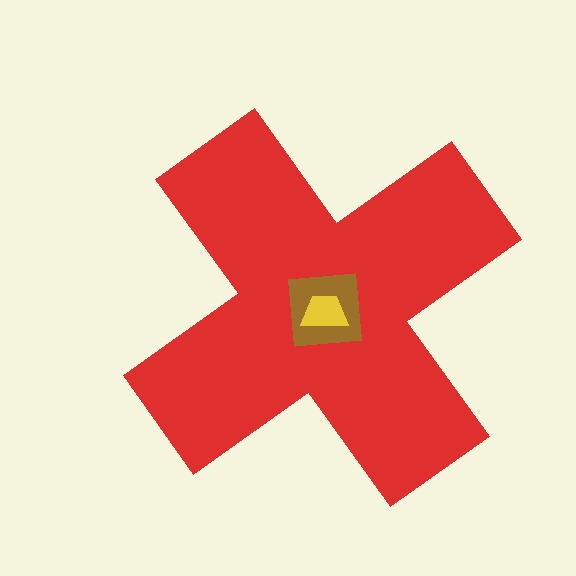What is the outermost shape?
The red cross.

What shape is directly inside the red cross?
The brown square.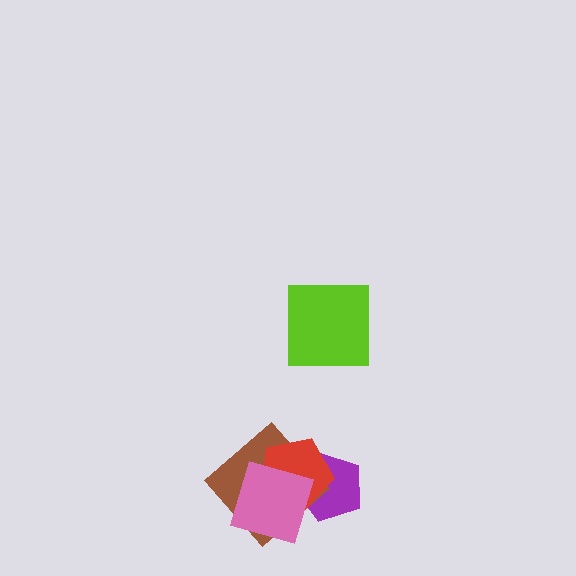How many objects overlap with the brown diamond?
3 objects overlap with the brown diamond.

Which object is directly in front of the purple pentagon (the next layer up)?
The brown diamond is directly in front of the purple pentagon.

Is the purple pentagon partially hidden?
Yes, it is partially covered by another shape.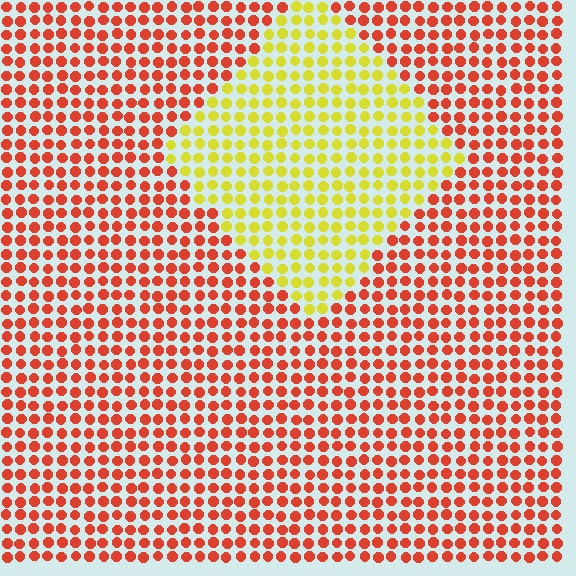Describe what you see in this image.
The image is filled with small red elements in a uniform arrangement. A diamond-shaped region is visible where the elements are tinted to a slightly different hue, forming a subtle color boundary.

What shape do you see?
I see a diamond.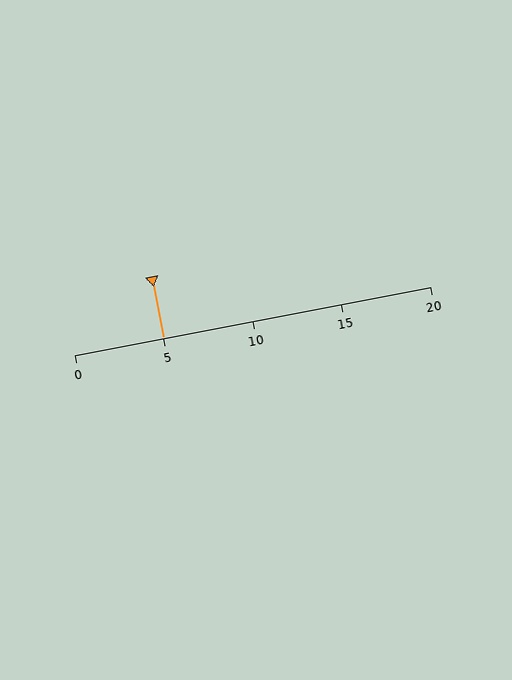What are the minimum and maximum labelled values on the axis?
The axis runs from 0 to 20.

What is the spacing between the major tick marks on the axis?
The major ticks are spaced 5 apart.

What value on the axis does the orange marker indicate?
The marker indicates approximately 5.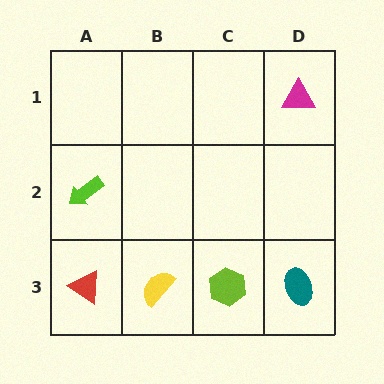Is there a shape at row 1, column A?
No, that cell is empty.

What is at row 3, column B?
A yellow semicircle.